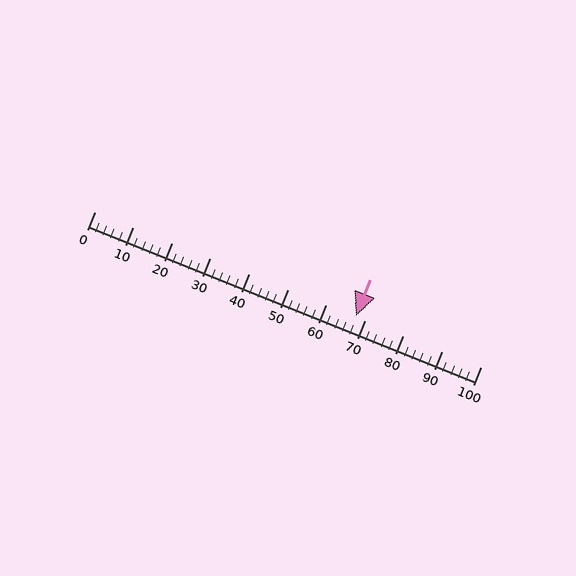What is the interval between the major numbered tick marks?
The major tick marks are spaced 10 units apart.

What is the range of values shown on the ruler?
The ruler shows values from 0 to 100.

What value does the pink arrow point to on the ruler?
The pink arrow points to approximately 68.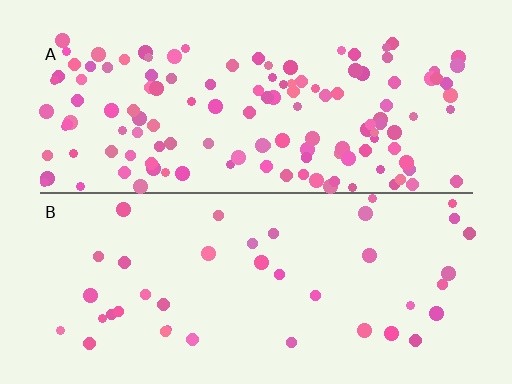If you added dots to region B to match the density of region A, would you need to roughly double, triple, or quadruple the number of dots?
Approximately triple.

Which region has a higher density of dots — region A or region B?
A (the top).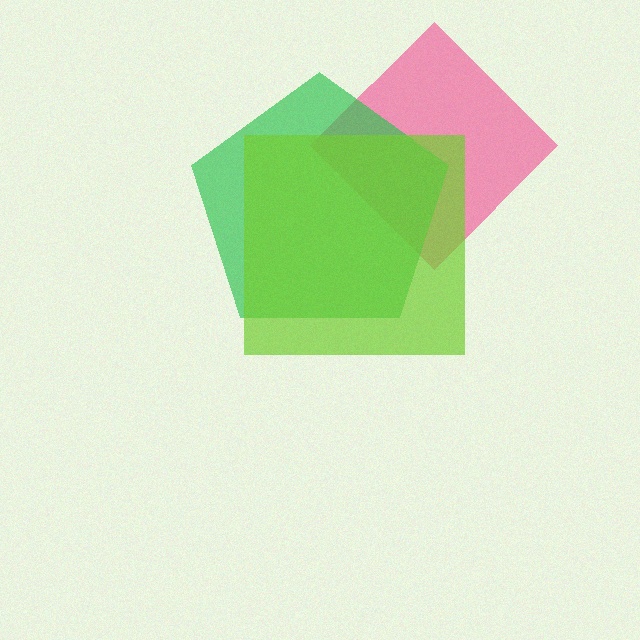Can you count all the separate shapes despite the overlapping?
Yes, there are 3 separate shapes.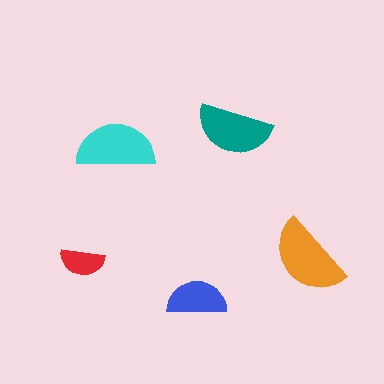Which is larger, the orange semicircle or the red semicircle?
The orange one.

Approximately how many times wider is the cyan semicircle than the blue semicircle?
About 1.5 times wider.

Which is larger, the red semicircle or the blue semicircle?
The blue one.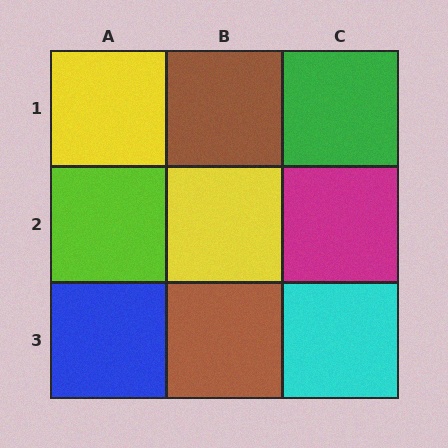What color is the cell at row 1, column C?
Green.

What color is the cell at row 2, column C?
Magenta.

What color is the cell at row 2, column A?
Lime.